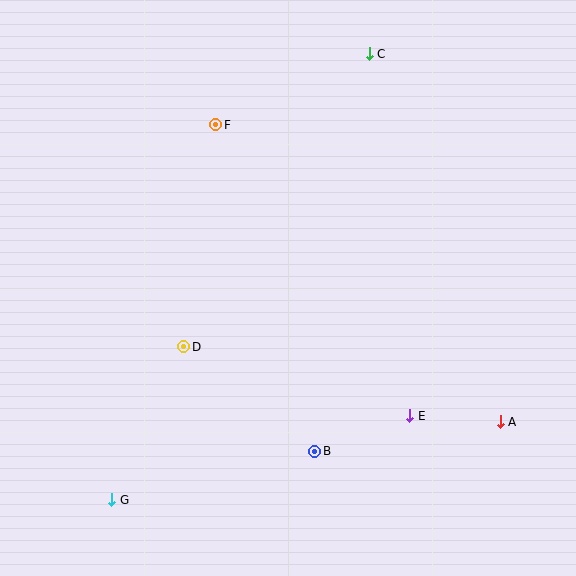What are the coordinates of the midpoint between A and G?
The midpoint between A and G is at (306, 461).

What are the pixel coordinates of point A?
Point A is at (500, 422).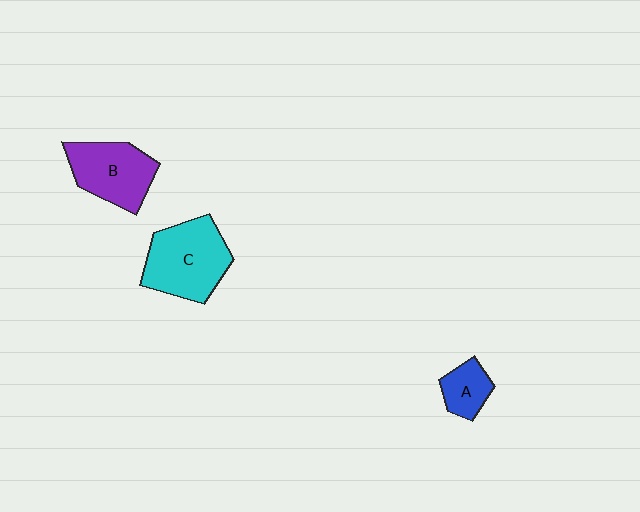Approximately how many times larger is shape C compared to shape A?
Approximately 2.5 times.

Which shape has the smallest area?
Shape A (blue).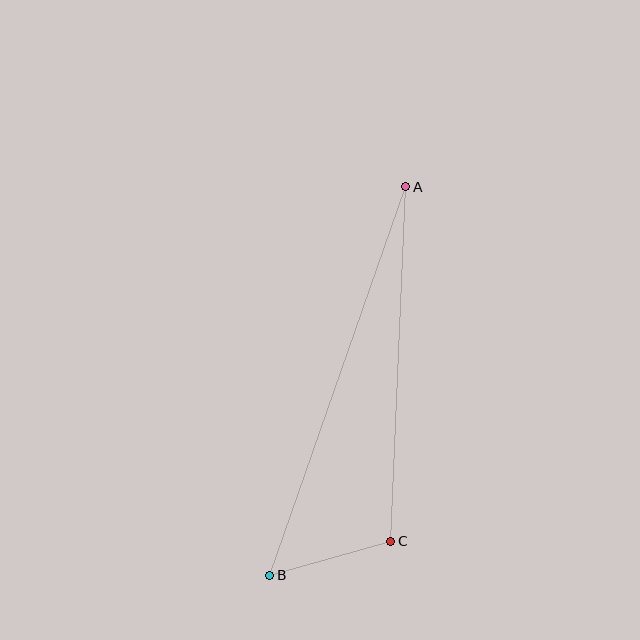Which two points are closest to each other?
Points B and C are closest to each other.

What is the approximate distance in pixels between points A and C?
The distance between A and C is approximately 355 pixels.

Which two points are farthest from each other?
Points A and B are farthest from each other.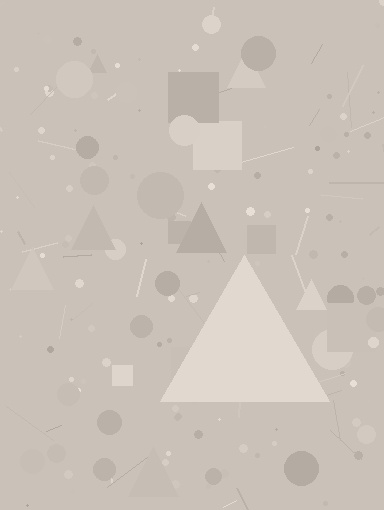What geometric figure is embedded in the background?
A triangle is embedded in the background.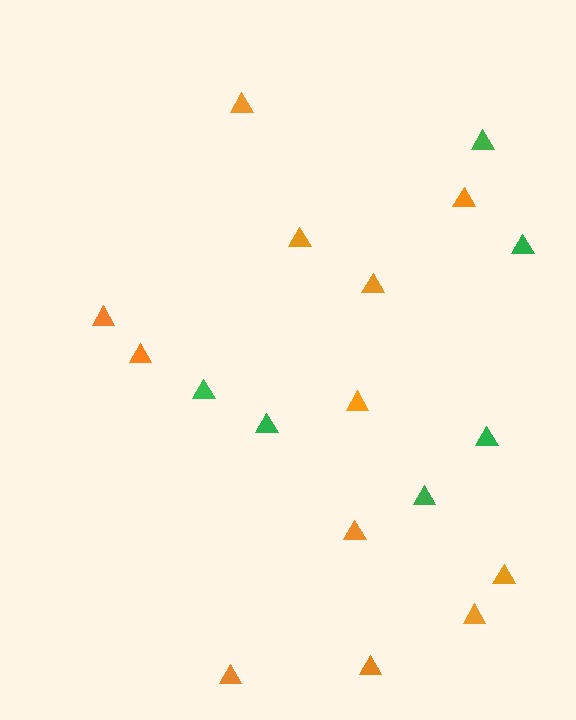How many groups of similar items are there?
There are 2 groups: one group of orange triangles (12) and one group of green triangles (6).